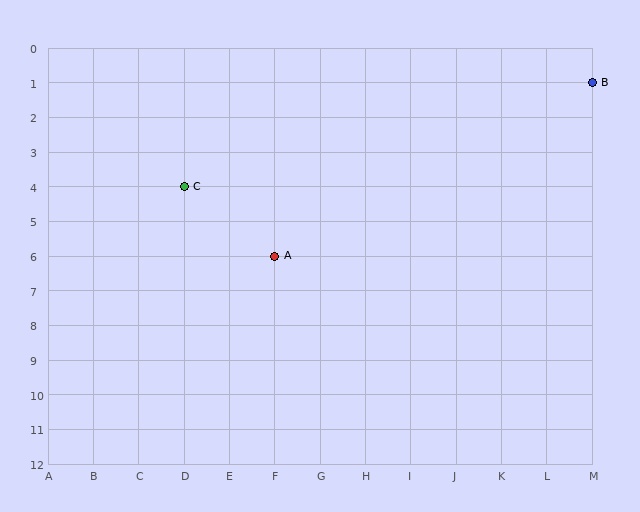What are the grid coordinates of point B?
Point B is at grid coordinates (M, 1).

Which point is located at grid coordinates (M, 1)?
Point B is at (M, 1).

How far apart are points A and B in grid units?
Points A and B are 7 columns and 5 rows apart (about 8.6 grid units diagonally).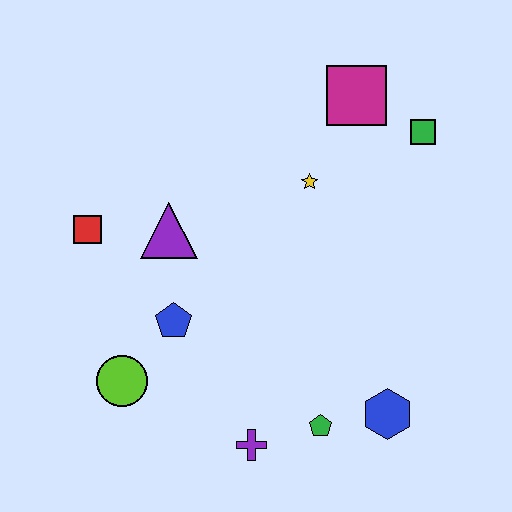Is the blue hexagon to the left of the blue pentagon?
No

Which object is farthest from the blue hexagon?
The red square is farthest from the blue hexagon.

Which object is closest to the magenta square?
The green square is closest to the magenta square.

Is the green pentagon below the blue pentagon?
Yes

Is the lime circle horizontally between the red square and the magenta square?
Yes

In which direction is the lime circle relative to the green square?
The lime circle is to the left of the green square.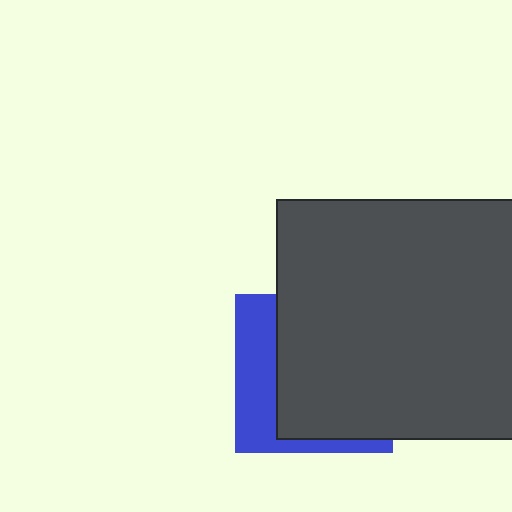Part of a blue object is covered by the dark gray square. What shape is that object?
It is a square.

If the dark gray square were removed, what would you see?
You would see the complete blue square.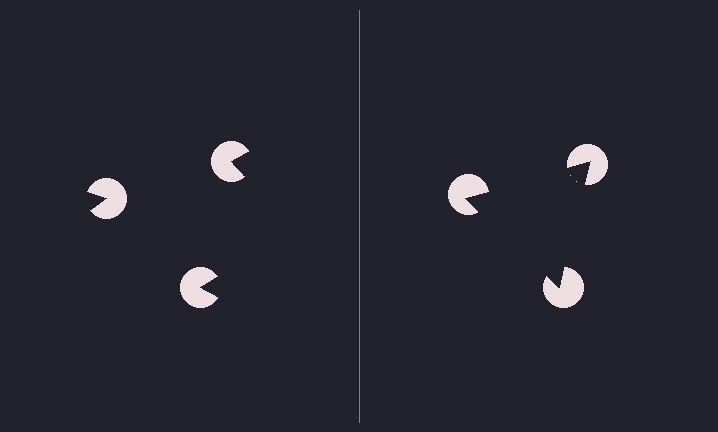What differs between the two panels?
The pac-man discs are positioned identically on both sides; only the wedge orientations differ. On the right they align to a triangle; on the left they are misaligned.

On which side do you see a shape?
An illusory triangle appears on the right side. On the left side the wedge cuts are rotated, so no coherent shape forms.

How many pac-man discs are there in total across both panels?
6 — 3 on each side.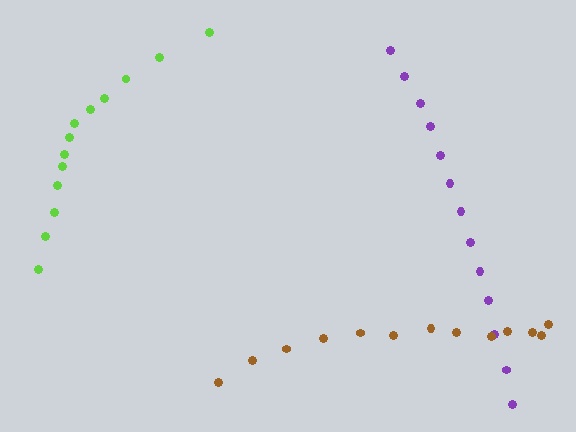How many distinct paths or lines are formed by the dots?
There are 3 distinct paths.